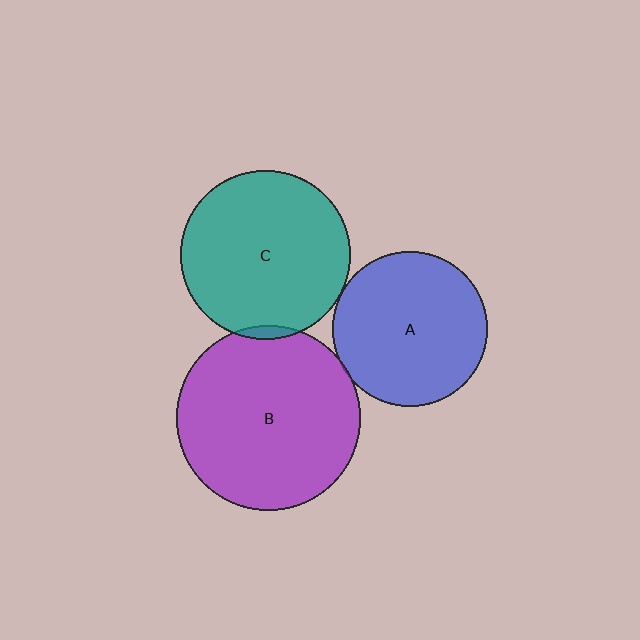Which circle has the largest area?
Circle B (purple).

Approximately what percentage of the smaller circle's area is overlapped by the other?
Approximately 5%.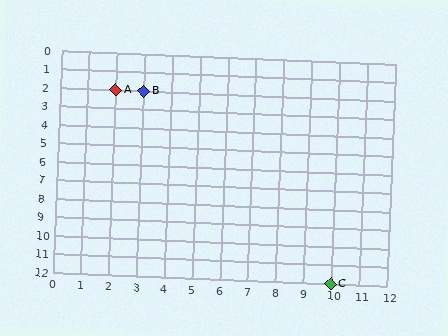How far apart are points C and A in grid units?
Points C and A are 8 columns and 10 rows apart (about 12.8 grid units diagonally).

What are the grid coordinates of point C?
Point C is at grid coordinates (10, 12).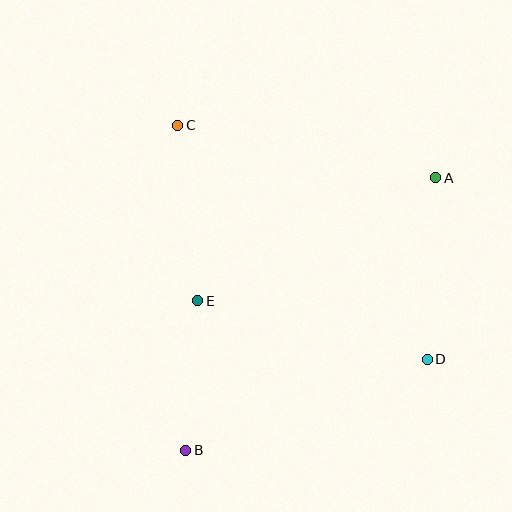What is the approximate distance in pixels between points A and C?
The distance between A and C is approximately 263 pixels.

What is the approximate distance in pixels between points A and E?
The distance between A and E is approximately 268 pixels.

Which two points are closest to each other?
Points B and E are closest to each other.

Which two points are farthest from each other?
Points A and B are farthest from each other.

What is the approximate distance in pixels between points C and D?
The distance between C and D is approximately 342 pixels.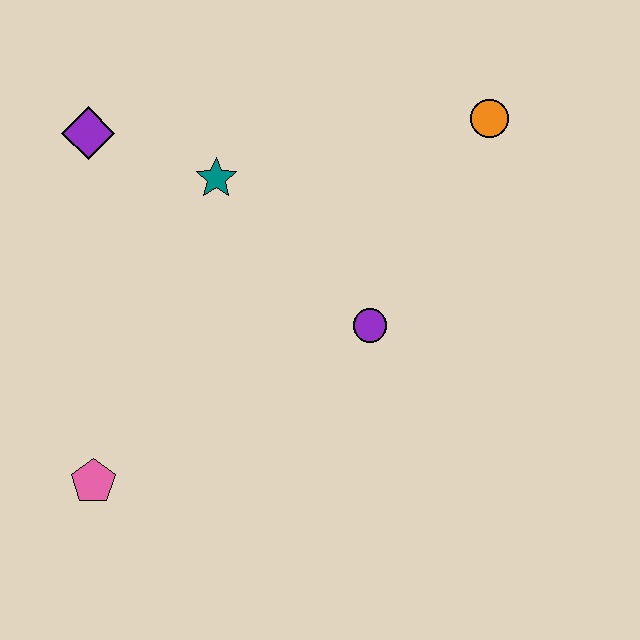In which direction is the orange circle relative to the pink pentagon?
The orange circle is to the right of the pink pentagon.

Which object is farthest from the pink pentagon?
The orange circle is farthest from the pink pentagon.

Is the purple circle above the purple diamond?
No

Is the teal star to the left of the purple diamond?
No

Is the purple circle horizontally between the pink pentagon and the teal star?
No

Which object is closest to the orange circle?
The purple circle is closest to the orange circle.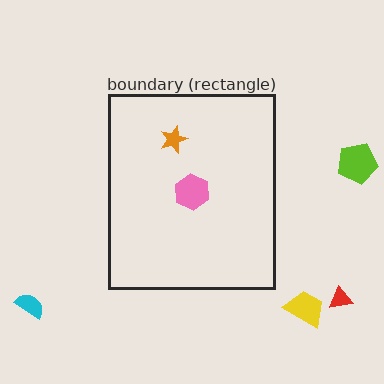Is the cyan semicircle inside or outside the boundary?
Outside.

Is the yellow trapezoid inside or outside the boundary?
Outside.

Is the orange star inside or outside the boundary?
Inside.